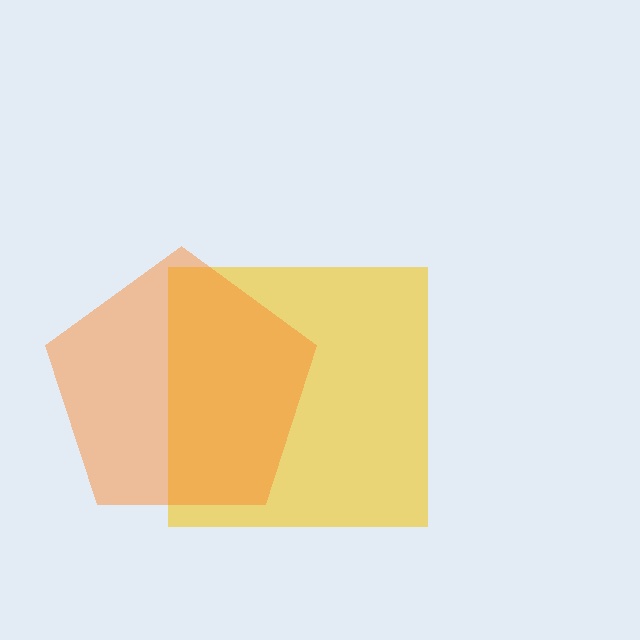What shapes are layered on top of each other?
The layered shapes are: a yellow square, an orange pentagon.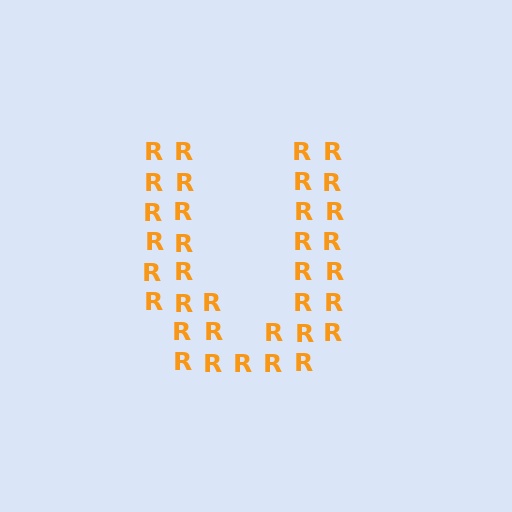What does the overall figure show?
The overall figure shows the letter U.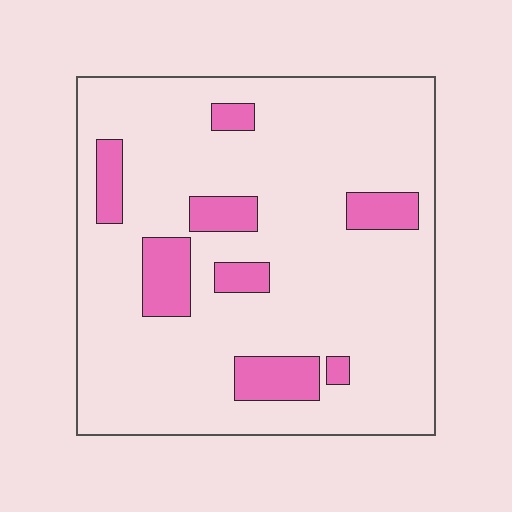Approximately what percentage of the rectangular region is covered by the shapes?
Approximately 15%.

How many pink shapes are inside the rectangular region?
8.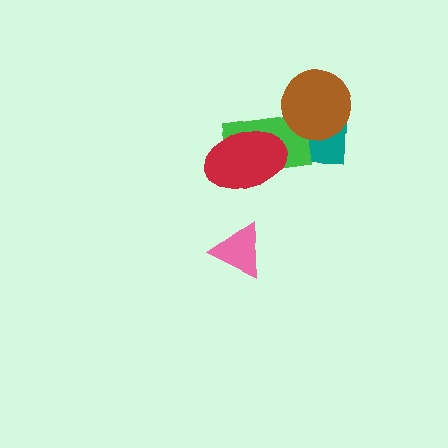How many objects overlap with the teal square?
3 objects overlap with the teal square.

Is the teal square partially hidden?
Yes, it is partially covered by another shape.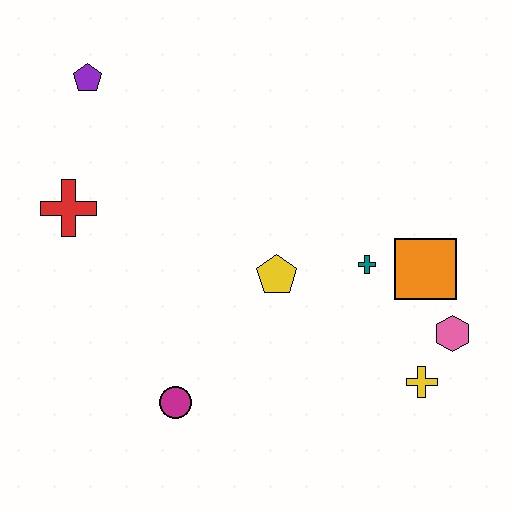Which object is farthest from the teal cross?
The purple pentagon is farthest from the teal cross.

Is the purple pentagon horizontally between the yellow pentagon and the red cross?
Yes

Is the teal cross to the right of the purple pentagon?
Yes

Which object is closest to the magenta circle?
The yellow pentagon is closest to the magenta circle.